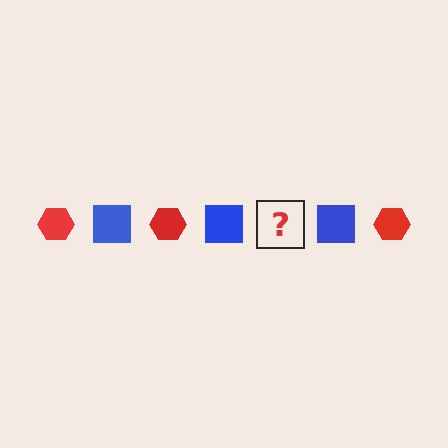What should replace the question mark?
The question mark should be replaced with a red hexagon.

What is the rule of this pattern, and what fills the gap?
The rule is that the pattern alternates between red hexagon and blue square. The gap should be filled with a red hexagon.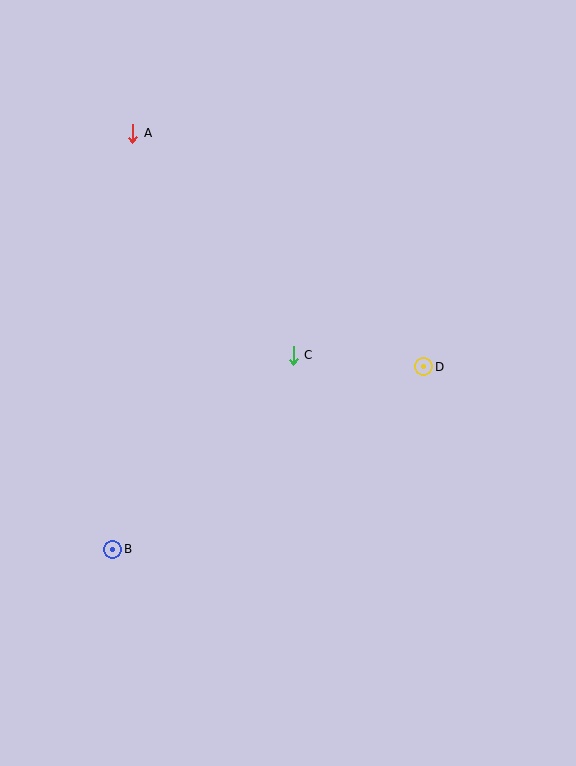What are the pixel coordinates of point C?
Point C is at (293, 355).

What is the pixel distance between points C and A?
The distance between C and A is 274 pixels.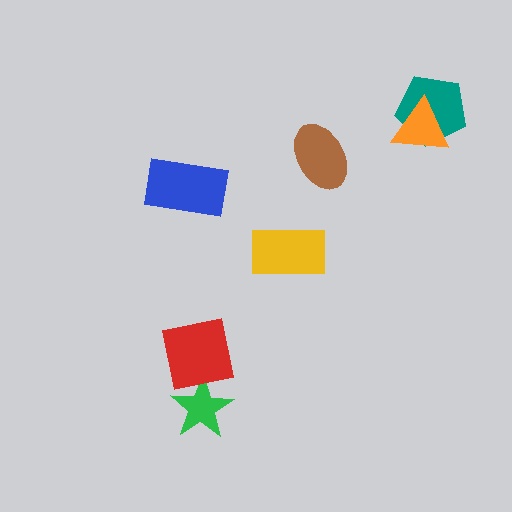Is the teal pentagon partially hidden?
Yes, it is partially covered by another shape.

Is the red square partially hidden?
No, no other shape covers it.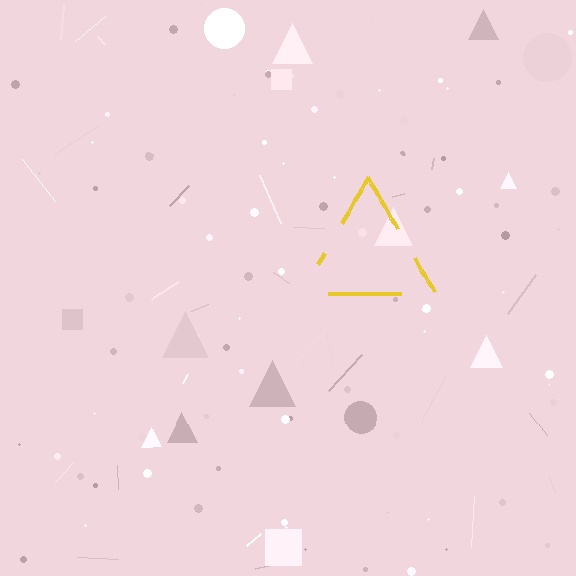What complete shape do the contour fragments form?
The contour fragments form a triangle.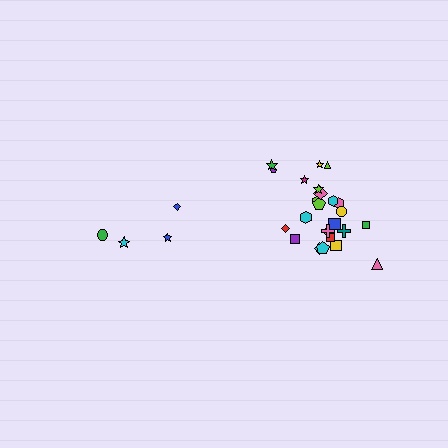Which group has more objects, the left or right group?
The right group.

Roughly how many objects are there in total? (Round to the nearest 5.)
Roughly 30 objects in total.